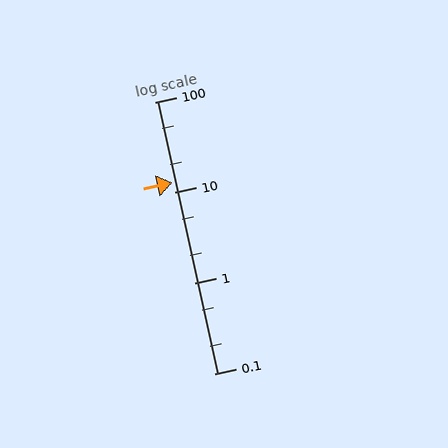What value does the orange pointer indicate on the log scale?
The pointer indicates approximately 13.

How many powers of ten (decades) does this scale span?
The scale spans 3 decades, from 0.1 to 100.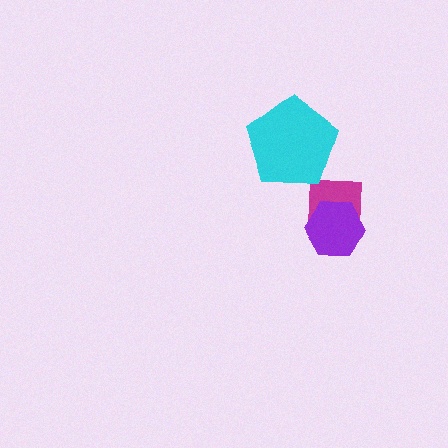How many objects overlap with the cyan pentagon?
0 objects overlap with the cyan pentagon.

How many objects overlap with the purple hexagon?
1 object overlaps with the purple hexagon.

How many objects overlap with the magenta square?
1 object overlaps with the magenta square.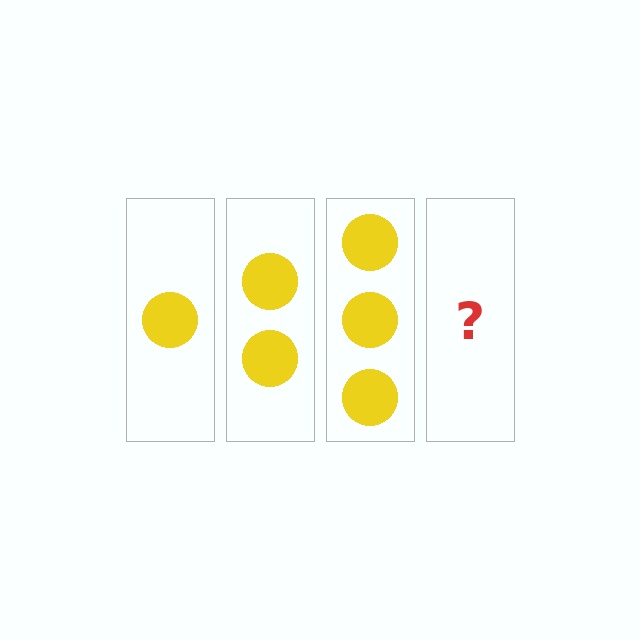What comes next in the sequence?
The next element should be 4 circles.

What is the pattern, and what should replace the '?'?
The pattern is that each step adds one more circle. The '?' should be 4 circles.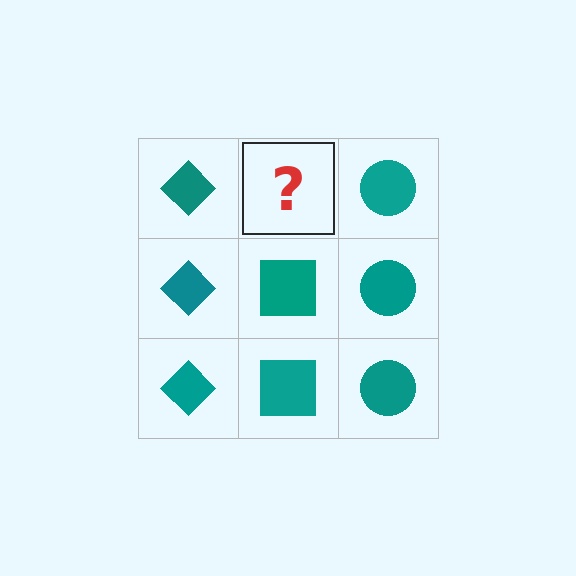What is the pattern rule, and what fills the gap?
The rule is that each column has a consistent shape. The gap should be filled with a teal square.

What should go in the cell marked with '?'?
The missing cell should contain a teal square.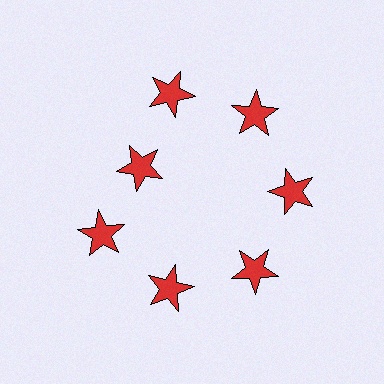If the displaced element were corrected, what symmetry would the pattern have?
It would have 7-fold rotational symmetry — the pattern would map onto itself every 51 degrees.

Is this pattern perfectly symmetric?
No. The 7 red stars are arranged in a ring, but one element near the 10 o'clock position is pulled inward toward the center, breaking the 7-fold rotational symmetry.